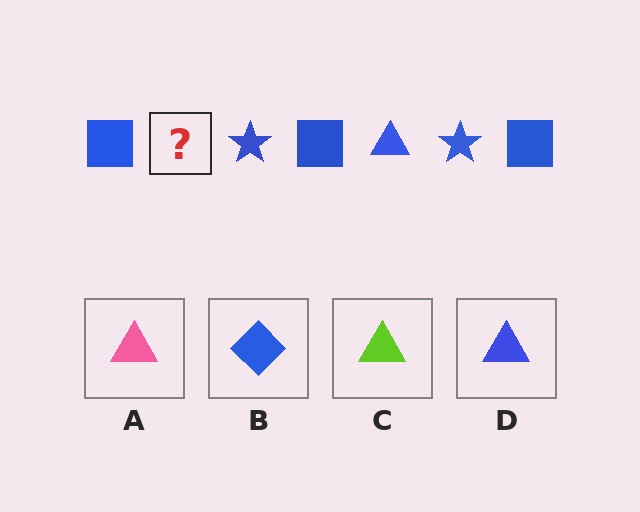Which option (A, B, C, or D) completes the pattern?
D.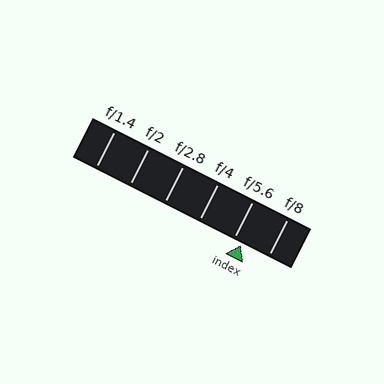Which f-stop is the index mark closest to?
The index mark is closest to f/5.6.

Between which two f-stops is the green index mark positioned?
The index mark is between f/5.6 and f/8.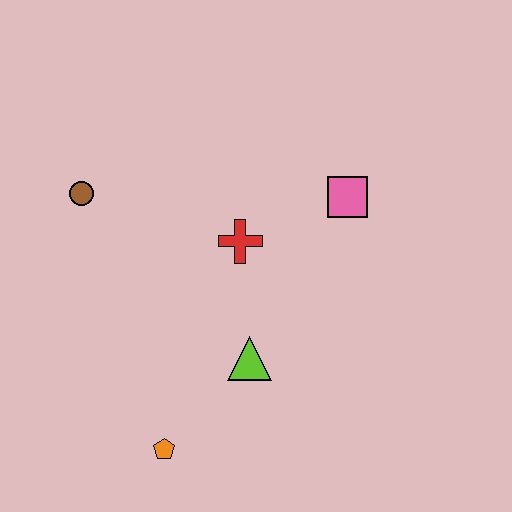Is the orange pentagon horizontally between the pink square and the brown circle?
Yes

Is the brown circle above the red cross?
Yes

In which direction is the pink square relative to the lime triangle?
The pink square is above the lime triangle.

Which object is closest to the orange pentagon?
The lime triangle is closest to the orange pentagon.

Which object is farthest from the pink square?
The orange pentagon is farthest from the pink square.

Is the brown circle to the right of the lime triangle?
No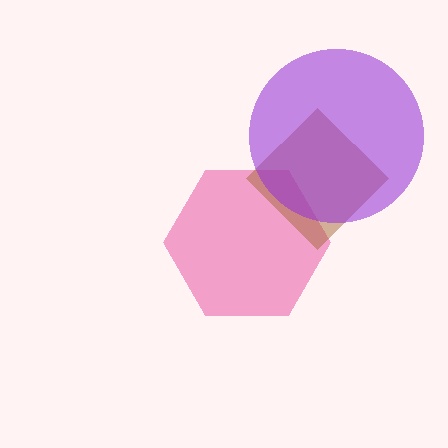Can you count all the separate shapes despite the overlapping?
Yes, there are 3 separate shapes.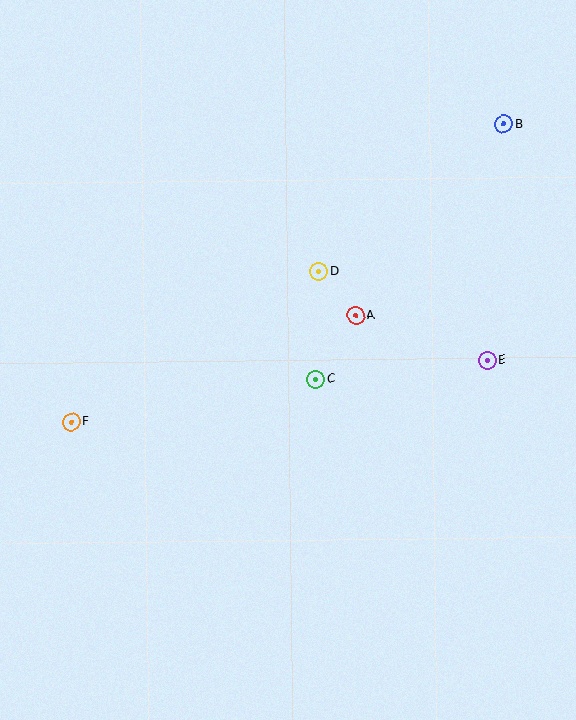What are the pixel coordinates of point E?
Point E is at (487, 360).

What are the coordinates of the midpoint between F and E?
The midpoint between F and E is at (279, 391).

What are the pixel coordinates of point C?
Point C is at (316, 379).